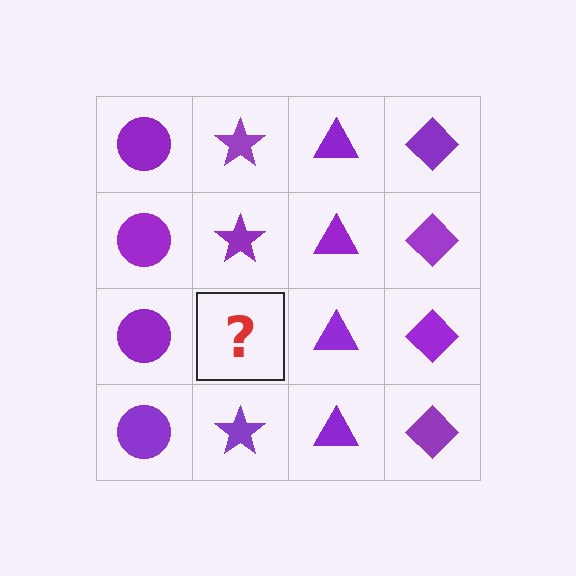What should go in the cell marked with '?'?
The missing cell should contain a purple star.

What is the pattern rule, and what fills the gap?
The rule is that each column has a consistent shape. The gap should be filled with a purple star.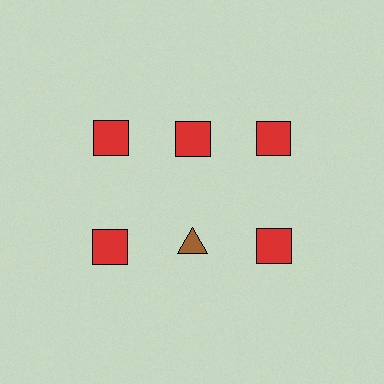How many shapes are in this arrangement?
There are 6 shapes arranged in a grid pattern.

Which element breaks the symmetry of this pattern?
The brown triangle in the second row, second from left column breaks the symmetry. All other shapes are red squares.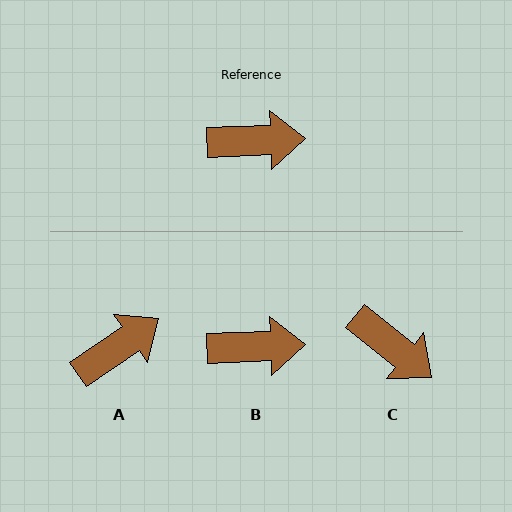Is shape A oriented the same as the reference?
No, it is off by about 33 degrees.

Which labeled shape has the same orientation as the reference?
B.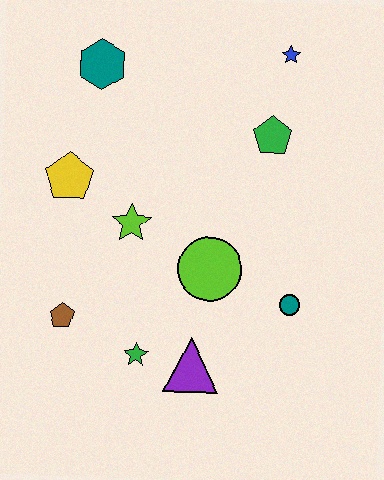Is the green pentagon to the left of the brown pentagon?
No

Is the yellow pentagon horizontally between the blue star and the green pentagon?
No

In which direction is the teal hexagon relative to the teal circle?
The teal hexagon is above the teal circle.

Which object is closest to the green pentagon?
The blue star is closest to the green pentagon.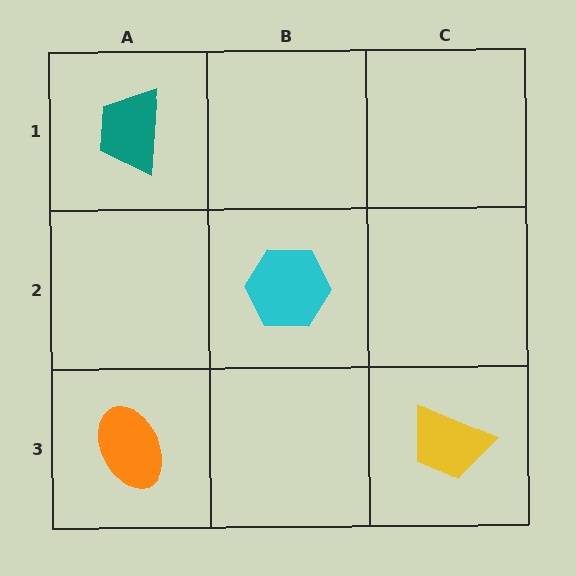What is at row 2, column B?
A cyan hexagon.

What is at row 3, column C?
A yellow trapezoid.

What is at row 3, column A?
An orange ellipse.